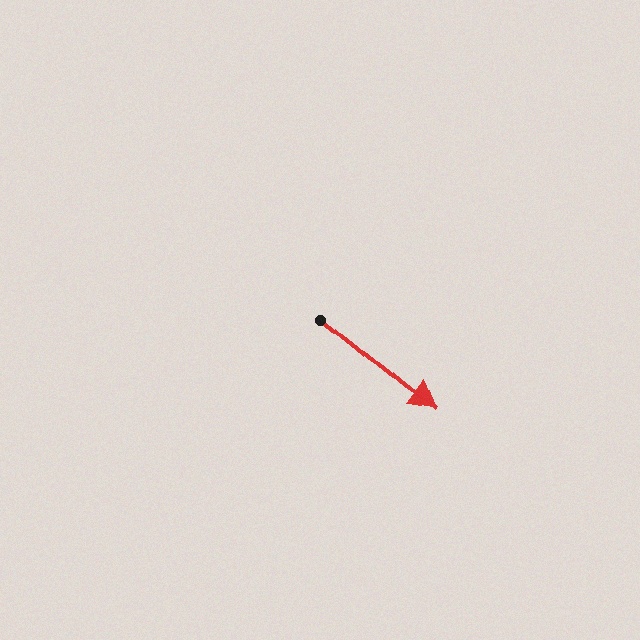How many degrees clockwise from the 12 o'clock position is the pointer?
Approximately 129 degrees.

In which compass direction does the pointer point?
Southeast.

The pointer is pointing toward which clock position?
Roughly 4 o'clock.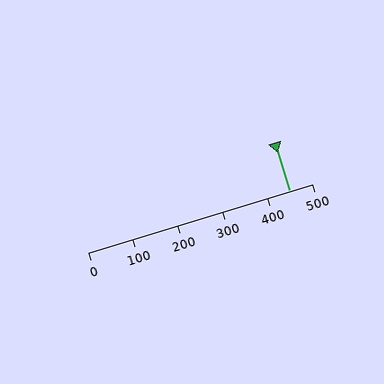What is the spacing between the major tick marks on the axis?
The major ticks are spaced 100 apart.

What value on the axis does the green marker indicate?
The marker indicates approximately 450.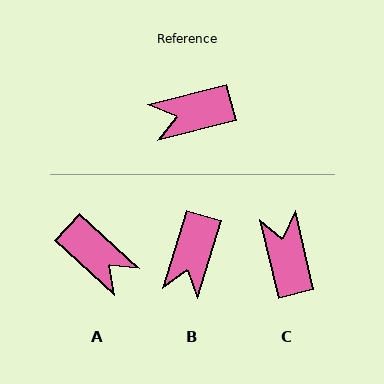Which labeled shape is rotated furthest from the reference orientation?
A, about 123 degrees away.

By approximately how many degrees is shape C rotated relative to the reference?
Approximately 91 degrees clockwise.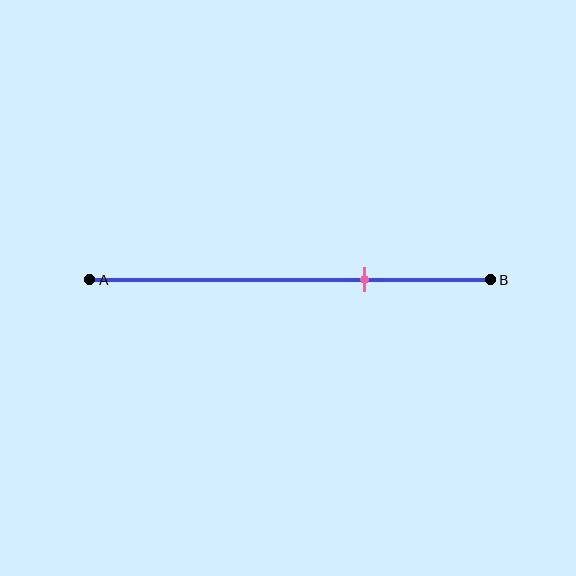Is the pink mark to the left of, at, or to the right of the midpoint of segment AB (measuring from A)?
The pink mark is to the right of the midpoint of segment AB.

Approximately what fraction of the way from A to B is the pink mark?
The pink mark is approximately 70% of the way from A to B.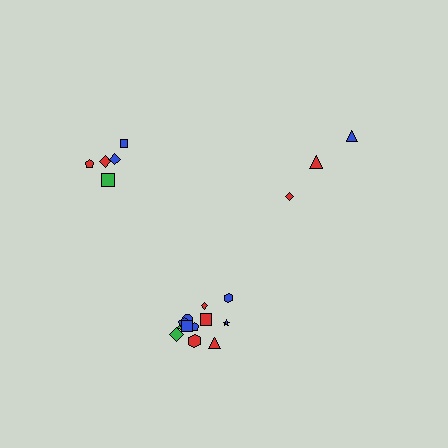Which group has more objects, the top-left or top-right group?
The top-left group.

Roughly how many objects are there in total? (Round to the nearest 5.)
Roughly 20 objects in total.